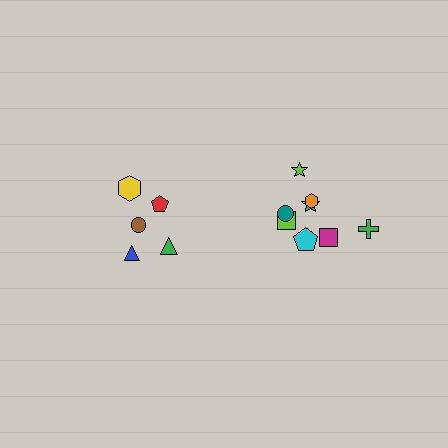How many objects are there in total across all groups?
There are 13 objects.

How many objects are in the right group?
There are 8 objects.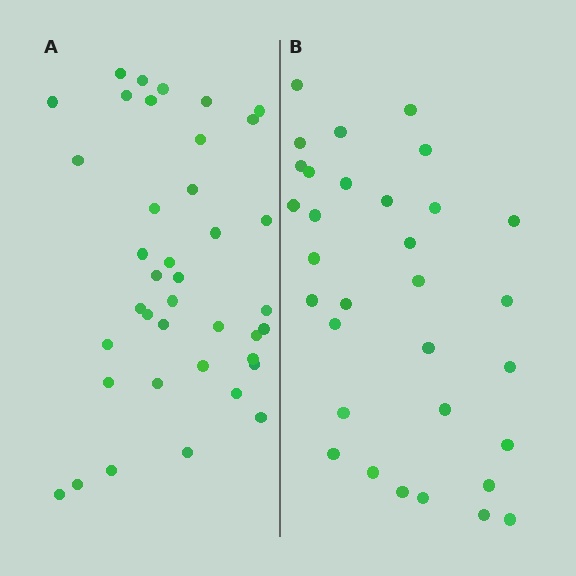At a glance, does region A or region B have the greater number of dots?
Region A (the left region) has more dots.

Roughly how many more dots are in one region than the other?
Region A has roughly 8 or so more dots than region B.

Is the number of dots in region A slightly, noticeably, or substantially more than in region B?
Region A has only slightly more — the two regions are fairly close. The ratio is roughly 1.2 to 1.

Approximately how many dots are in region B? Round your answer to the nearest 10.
About 30 dots. (The exact count is 32, which rounds to 30.)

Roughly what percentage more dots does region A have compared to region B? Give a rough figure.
About 20% more.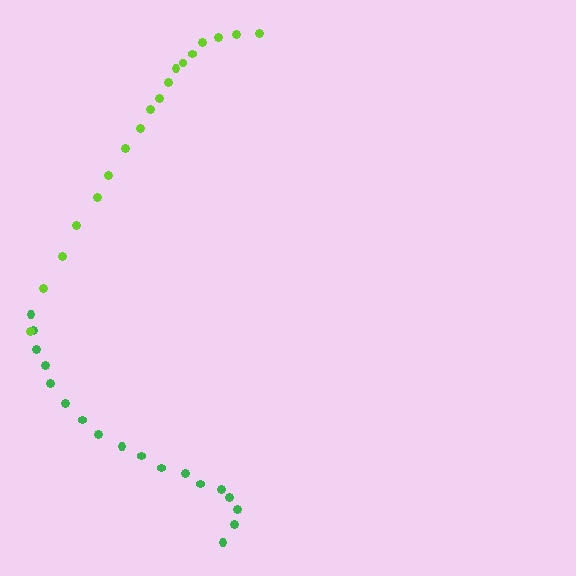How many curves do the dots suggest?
There are 2 distinct paths.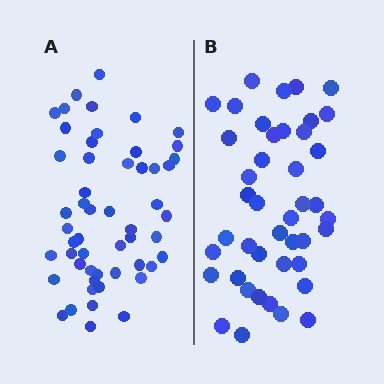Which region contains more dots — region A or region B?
Region A (the left region) has more dots.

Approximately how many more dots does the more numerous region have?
Region A has roughly 10 or so more dots than region B.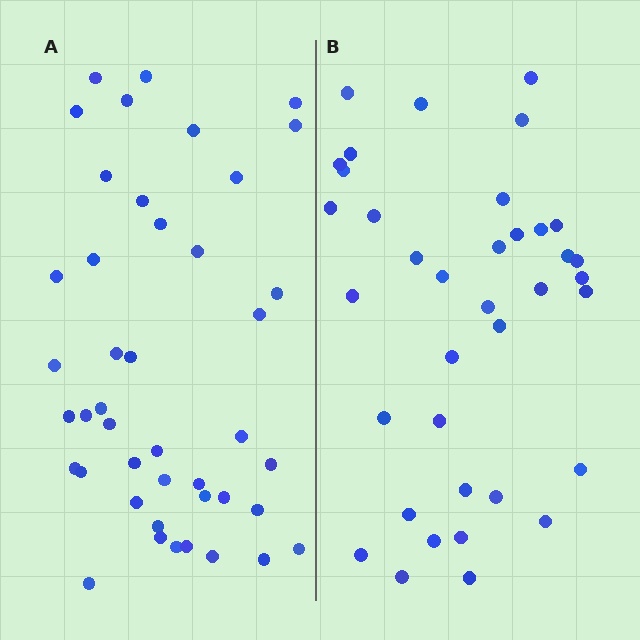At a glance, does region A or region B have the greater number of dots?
Region A (the left region) has more dots.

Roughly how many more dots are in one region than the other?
Region A has about 6 more dots than region B.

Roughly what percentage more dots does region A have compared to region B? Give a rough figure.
About 15% more.